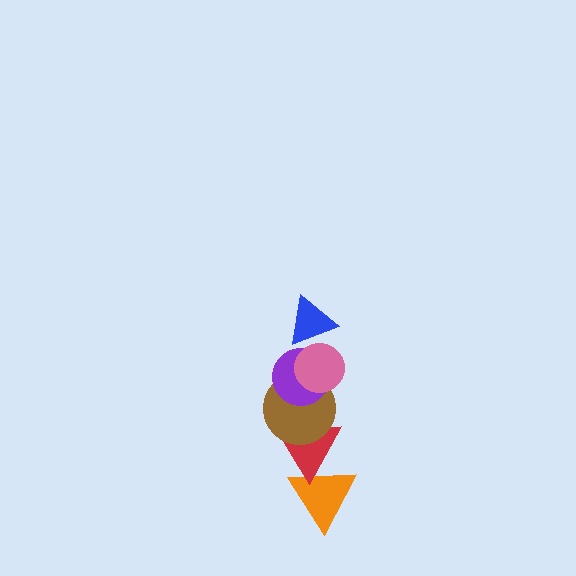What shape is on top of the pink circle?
The blue triangle is on top of the pink circle.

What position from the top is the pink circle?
The pink circle is 2nd from the top.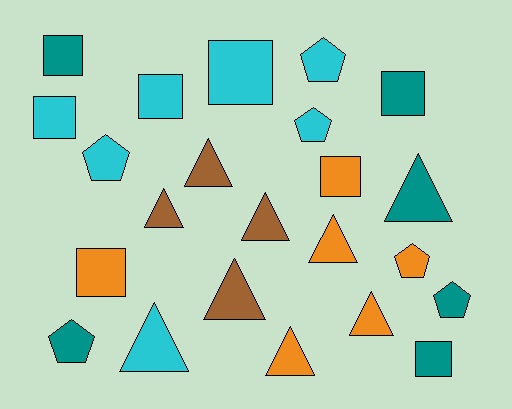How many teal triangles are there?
There is 1 teal triangle.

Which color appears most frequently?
Cyan, with 7 objects.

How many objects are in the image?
There are 23 objects.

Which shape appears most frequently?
Triangle, with 9 objects.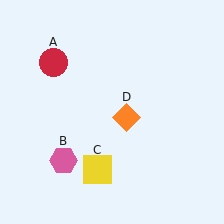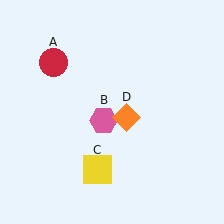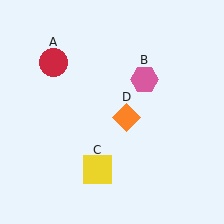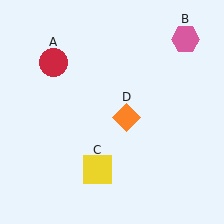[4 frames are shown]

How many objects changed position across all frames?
1 object changed position: pink hexagon (object B).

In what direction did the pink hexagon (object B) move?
The pink hexagon (object B) moved up and to the right.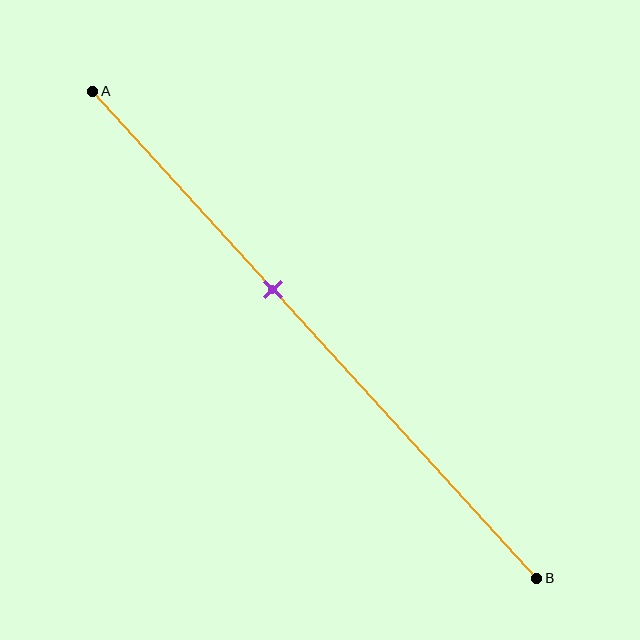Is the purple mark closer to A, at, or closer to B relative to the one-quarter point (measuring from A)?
The purple mark is closer to point B than the one-quarter point of segment AB.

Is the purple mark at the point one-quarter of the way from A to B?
No, the mark is at about 40% from A, not at the 25% one-quarter point.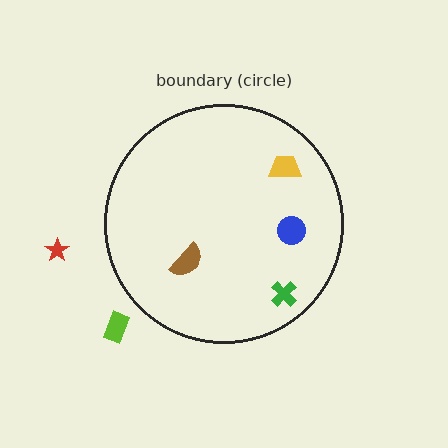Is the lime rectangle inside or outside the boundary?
Outside.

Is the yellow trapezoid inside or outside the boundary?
Inside.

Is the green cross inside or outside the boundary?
Inside.